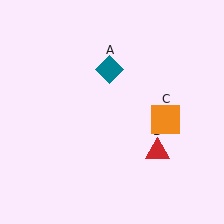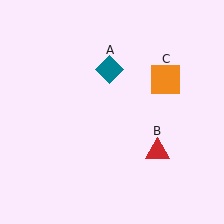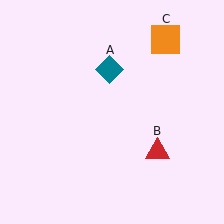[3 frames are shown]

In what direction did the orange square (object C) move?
The orange square (object C) moved up.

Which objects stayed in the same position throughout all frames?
Teal diamond (object A) and red triangle (object B) remained stationary.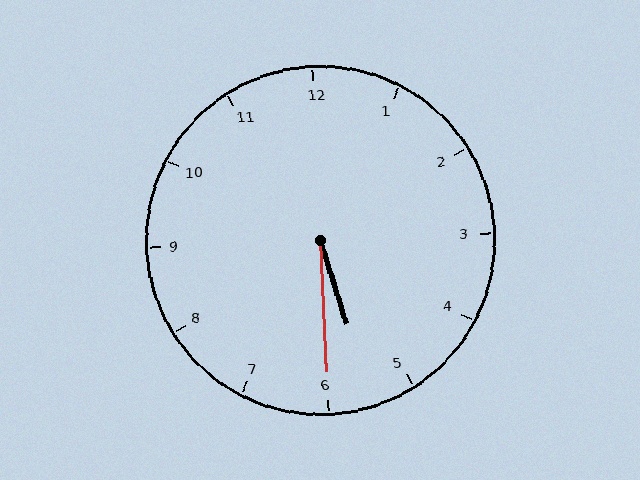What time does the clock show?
5:30.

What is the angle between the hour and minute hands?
Approximately 15 degrees.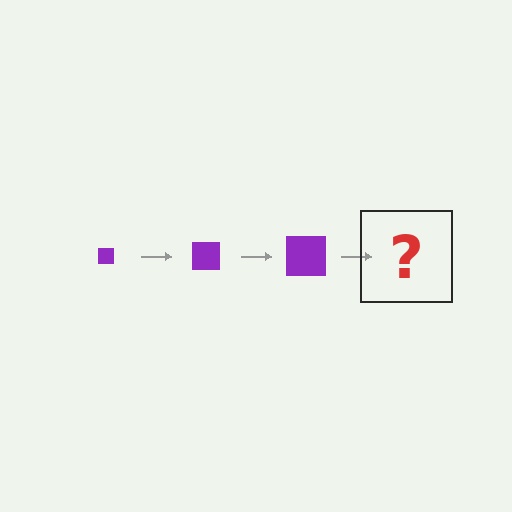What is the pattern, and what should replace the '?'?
The pattern is that the square gets progressively larger each step. The '?' should be a purple square, larger than the previous one.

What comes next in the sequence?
The next element should be a purple square, larger than the previous one.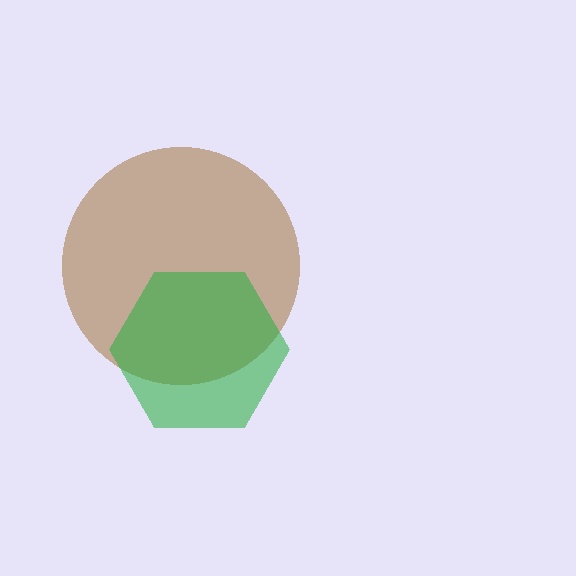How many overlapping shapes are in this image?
There are 2 overlapping shapes in the image.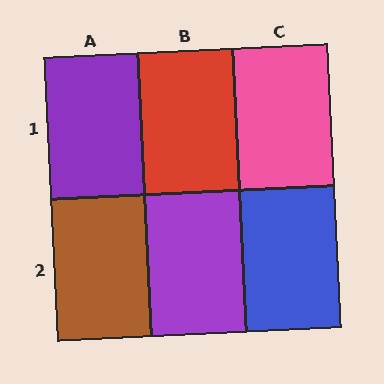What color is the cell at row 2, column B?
Purple.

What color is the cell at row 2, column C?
Blue.